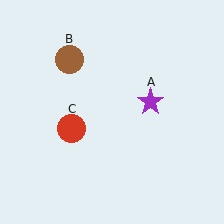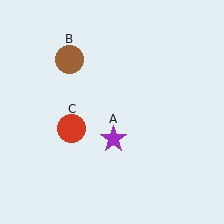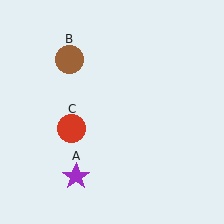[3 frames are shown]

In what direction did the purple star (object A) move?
The purple star (object A) moved down and to the left.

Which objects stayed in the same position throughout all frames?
Brown circle (object B) and red circle (object C) remained stationary.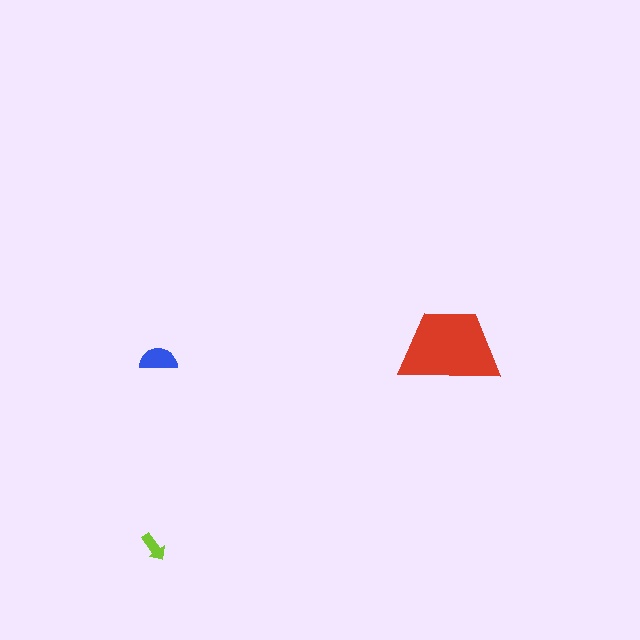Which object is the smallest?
The lime arrow.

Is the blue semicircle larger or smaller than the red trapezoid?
Smaller.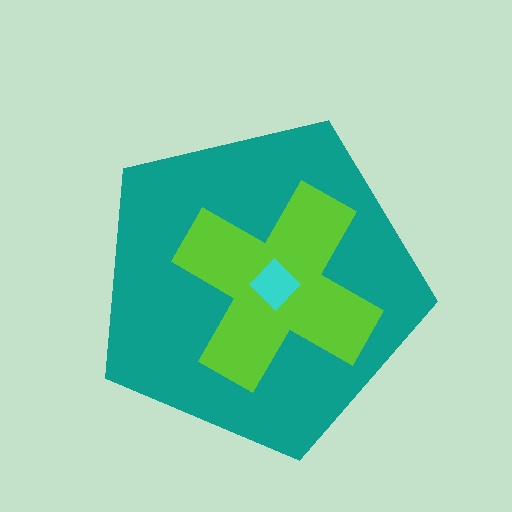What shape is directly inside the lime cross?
The cyan diamond.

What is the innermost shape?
The cyan diamond.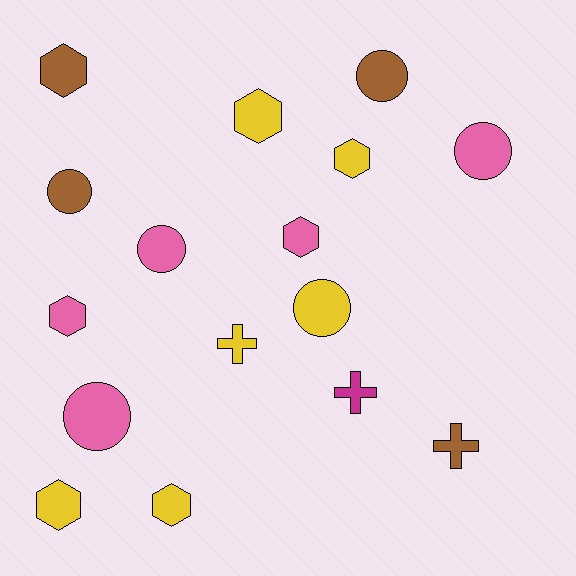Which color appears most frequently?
Yellow, with 6 objects.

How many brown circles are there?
There are 2 brown circles.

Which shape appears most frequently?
Hexagon, with 7 objects.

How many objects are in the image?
There are 16 objects.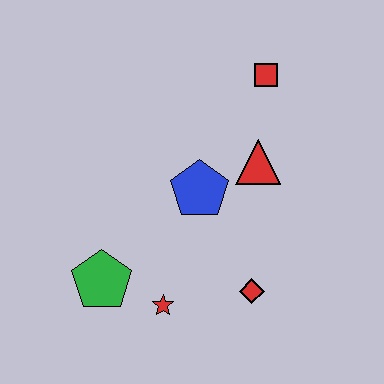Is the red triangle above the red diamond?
Yes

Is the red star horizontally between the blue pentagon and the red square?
No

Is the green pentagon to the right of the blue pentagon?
No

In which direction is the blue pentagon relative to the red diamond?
The blue pentagon is above the red diamond.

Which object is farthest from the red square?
The green pentagon is farthest from the red square.